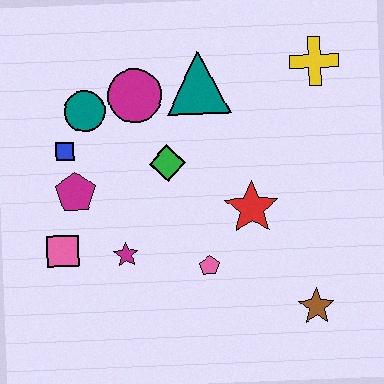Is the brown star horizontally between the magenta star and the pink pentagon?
No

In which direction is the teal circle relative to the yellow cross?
The teal circle is to the left of the yellow cross.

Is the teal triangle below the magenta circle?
No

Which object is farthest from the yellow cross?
The pink square is farthest from the yellow cross.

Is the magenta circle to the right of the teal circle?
Yes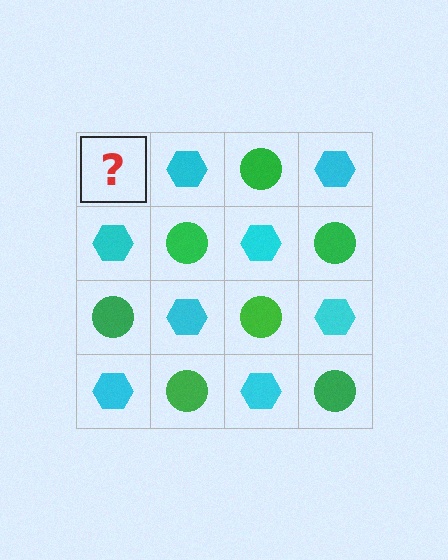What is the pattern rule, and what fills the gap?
The rule is that it alternates green circle and cyan hexagon in a checkerboard pattern. The gap should be filled with a green circle.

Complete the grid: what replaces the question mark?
The question mark should be replaced with a green circle.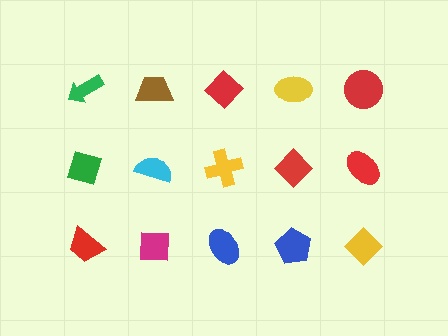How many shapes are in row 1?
5 shapes.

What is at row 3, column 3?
A blue ellipse.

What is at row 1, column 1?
A green arrow.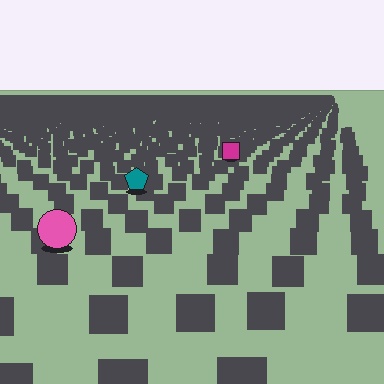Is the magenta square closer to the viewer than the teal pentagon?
No. The teal pentagon is closer — you can tell from the texture gradient: the ground texture is coarser near it.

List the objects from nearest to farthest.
From nearest to farthest: the pink circle, the teal pentagon, the magenta square.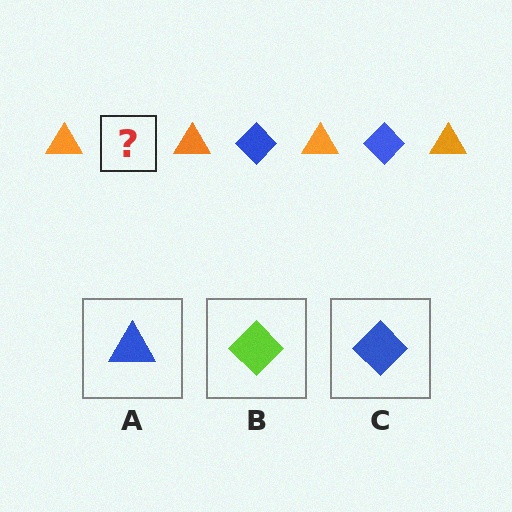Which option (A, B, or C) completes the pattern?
C.